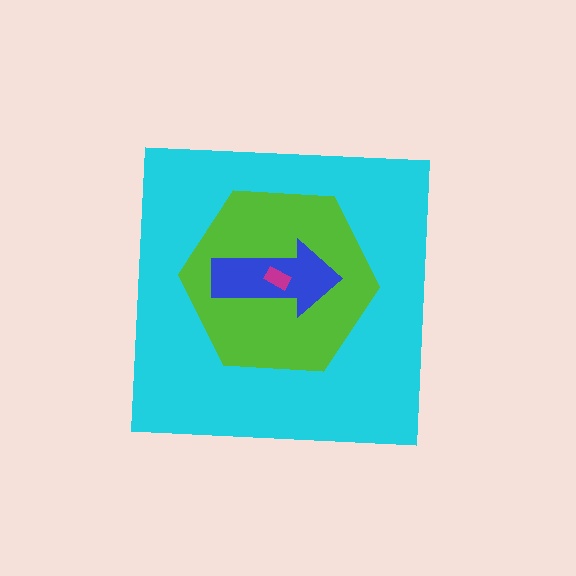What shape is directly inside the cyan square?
The lime hexagon.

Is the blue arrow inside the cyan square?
Yes.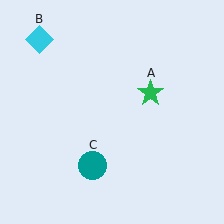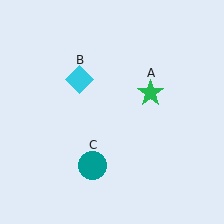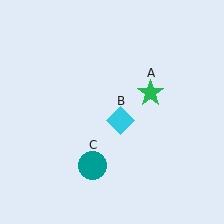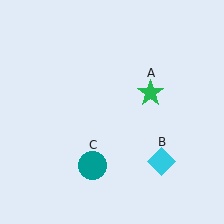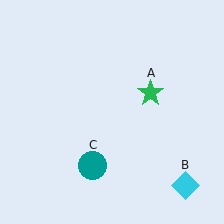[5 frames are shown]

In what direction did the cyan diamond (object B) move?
The cyan diamond (object B) moved down and to the right.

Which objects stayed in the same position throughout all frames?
Green star (object A) and teal circle (object C) remained stationary.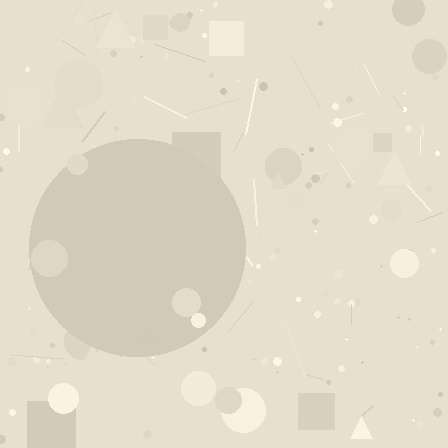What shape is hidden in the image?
A circle is hidden in the image.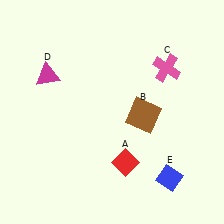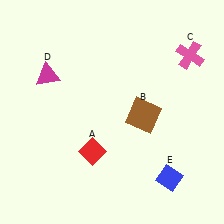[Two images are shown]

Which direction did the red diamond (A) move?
The red diamond (A) moved left.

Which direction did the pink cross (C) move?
The pink cross (C) moved right.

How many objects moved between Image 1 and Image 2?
2 objects moved between the two images.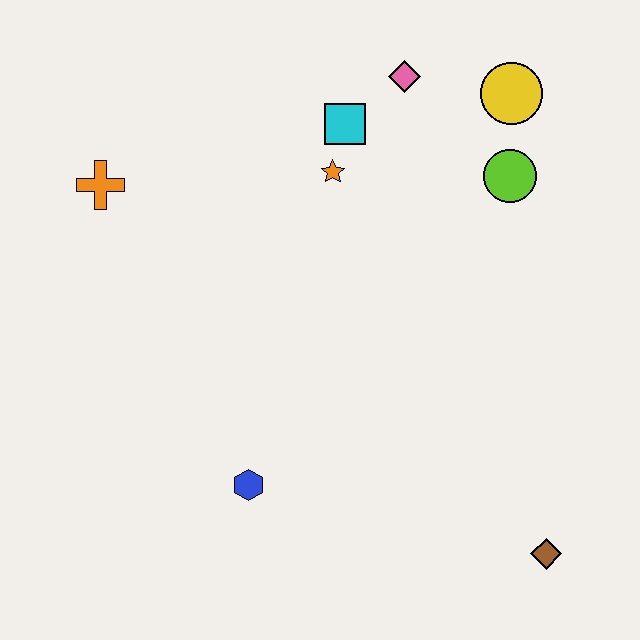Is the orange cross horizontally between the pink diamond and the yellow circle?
No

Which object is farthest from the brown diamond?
The orange cross is farthest from the brown diamond.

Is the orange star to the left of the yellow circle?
Yes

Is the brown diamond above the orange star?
No